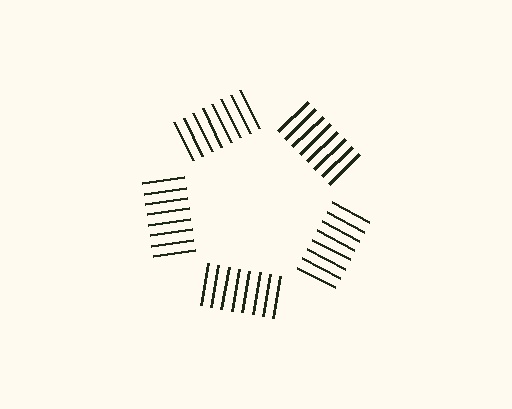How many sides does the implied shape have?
5 sides — the line-ends trace a pentagon.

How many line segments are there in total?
40 — 8 along each of the 5 edges.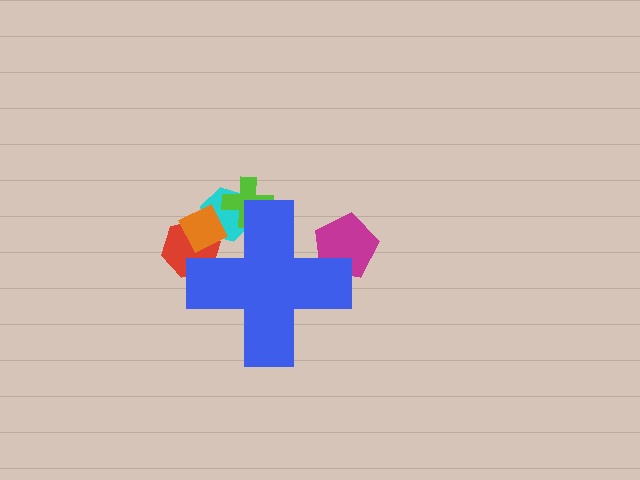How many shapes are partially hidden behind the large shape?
5 shapes are partially hidden.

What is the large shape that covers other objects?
A blue cross.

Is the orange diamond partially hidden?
Yes, the orange diamond is partially hidden behind the blue cross.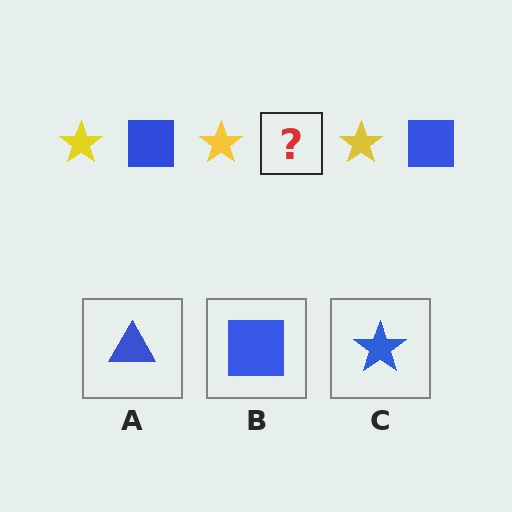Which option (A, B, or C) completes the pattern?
B.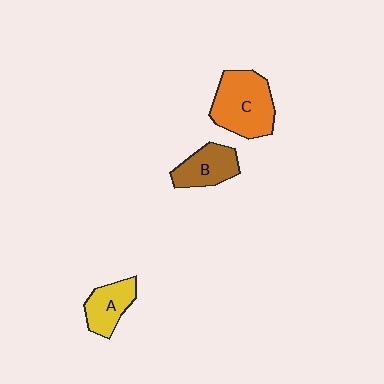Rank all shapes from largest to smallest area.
From largest to smallest: C (orange), B (brown), A (yellow).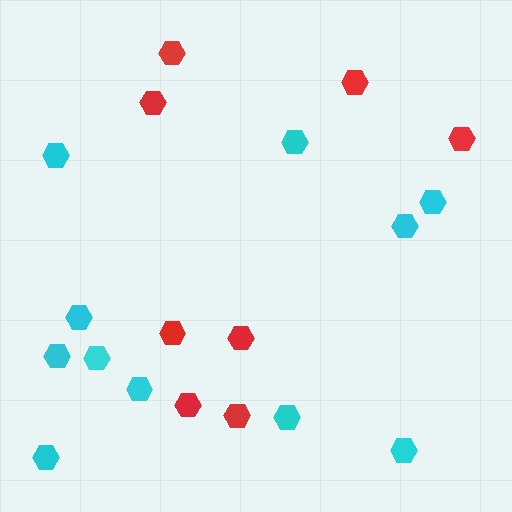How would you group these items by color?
There are 2 groups: one group of cyan hexagons (11) and one group of red hexagons (8).